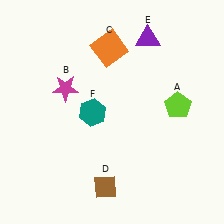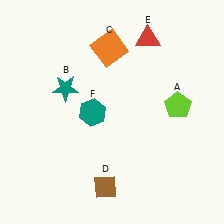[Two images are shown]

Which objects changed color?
B changed from magenta to teal. E changed from purple to red.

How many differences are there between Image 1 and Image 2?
There are 2 differences between the two images.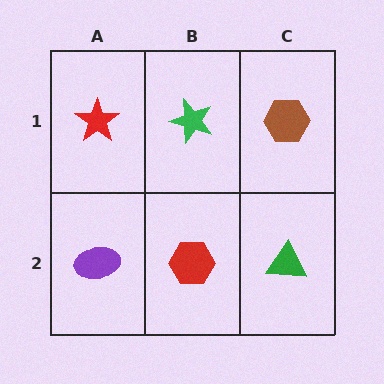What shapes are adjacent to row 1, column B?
A red hexagon (row 2, column B), a red star (row 1, column A), a brown hexagon (row 1, column C).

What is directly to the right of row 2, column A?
A red hexagon.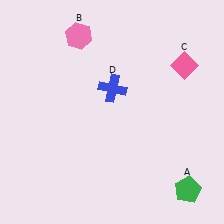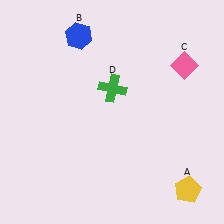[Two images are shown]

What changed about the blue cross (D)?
In Image 1, D is blue. In Image 2, it changed to green.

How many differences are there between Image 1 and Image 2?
There are 3 differences between the two images.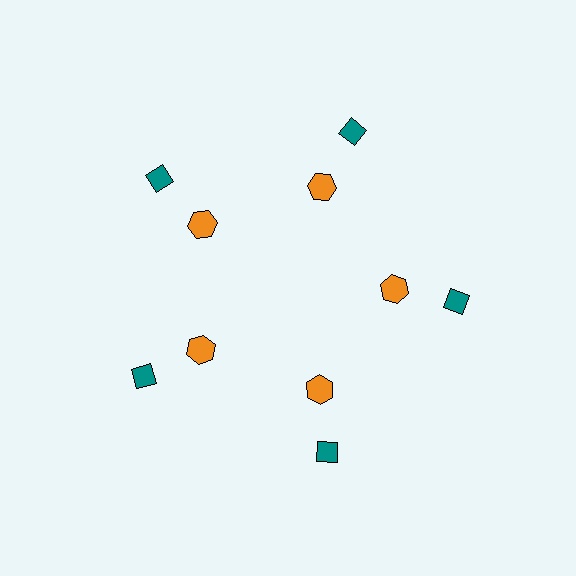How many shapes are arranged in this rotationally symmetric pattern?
There are 10 shapes, arranged in 5 groups of 2.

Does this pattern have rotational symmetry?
Yes, this pattern has 5-fold rotational symmetry. It looks the same after rotating 72 degrees around the center.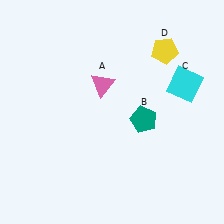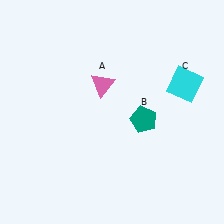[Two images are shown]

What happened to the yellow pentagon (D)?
The yellow pentagon (D) was removed in Image 2. It was in the top-right area of Image 1.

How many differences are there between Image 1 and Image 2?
There is 1 difference between the two images.